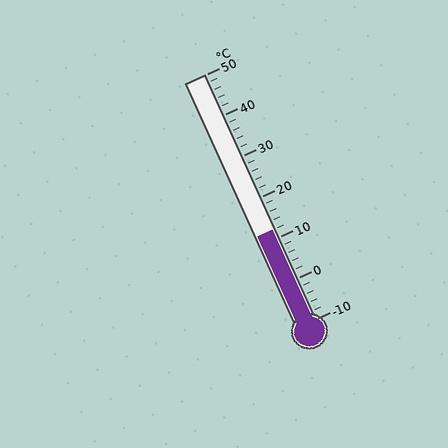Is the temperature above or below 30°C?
The temperature is below 30°C.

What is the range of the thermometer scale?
The thermometer scale ranges from -10°C to 50°C.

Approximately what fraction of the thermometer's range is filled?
The thermometer is filled to approximately 35% of its range.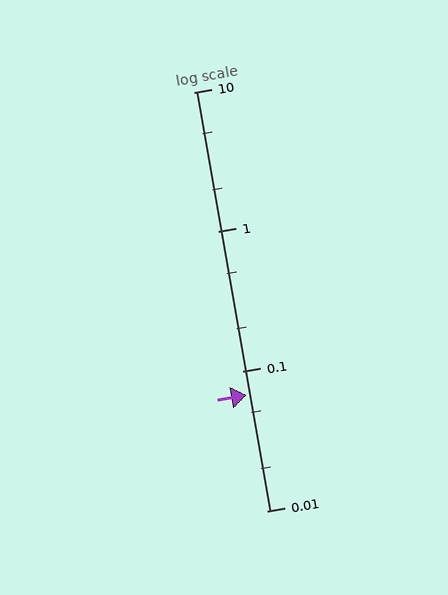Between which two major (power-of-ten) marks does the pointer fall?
The pointer is between 0.01 and 0.1.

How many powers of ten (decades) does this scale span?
The scale spans 3 decades, from 0.01 to 10.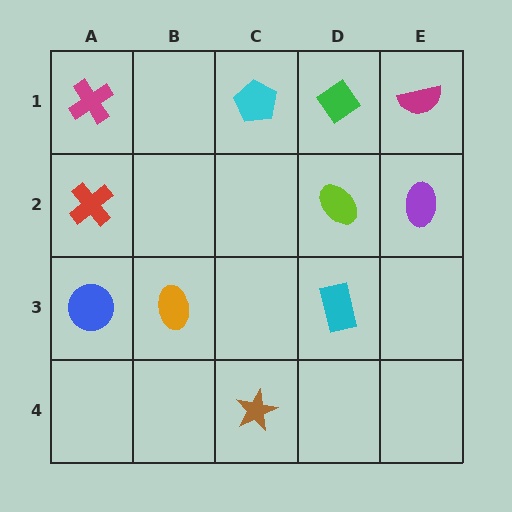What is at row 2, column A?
A red cross.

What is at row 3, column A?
A blue circle.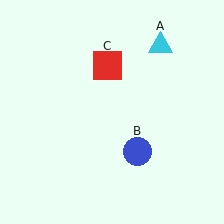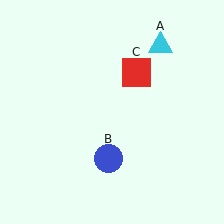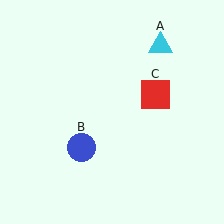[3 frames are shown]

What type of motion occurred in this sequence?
The blue circle (object B), red square (object C) rotated clockwise around the center of the scene.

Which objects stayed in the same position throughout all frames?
Cyan triangle (object A) remained stationary.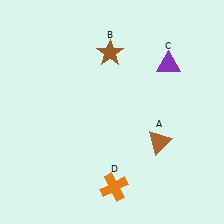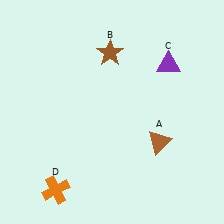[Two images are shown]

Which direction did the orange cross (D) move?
The orange cross (D) moved left.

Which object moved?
The orange cross (D) moved left.